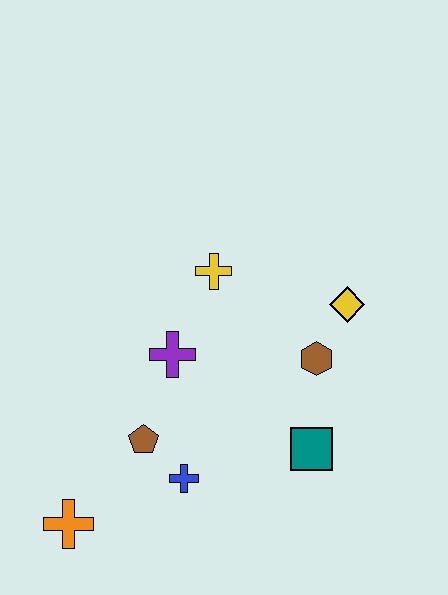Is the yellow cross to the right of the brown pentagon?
Yes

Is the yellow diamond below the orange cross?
No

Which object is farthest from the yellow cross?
The orange cross is farthest from the yellow cross.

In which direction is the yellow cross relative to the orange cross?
The yellow cross is above the orange cross.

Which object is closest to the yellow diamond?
The brown hexagon is closest to the yellow diamond.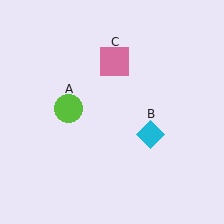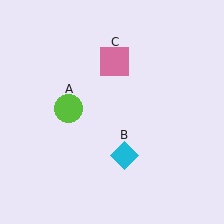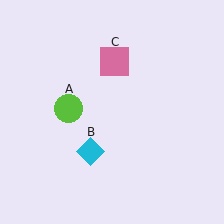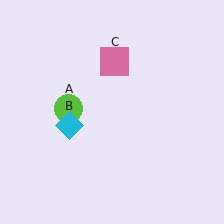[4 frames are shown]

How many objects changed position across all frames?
1 object changed position: cyan diamond (object B).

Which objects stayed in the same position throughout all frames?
Lime circle (object A) and pink square (object C) remained stationary.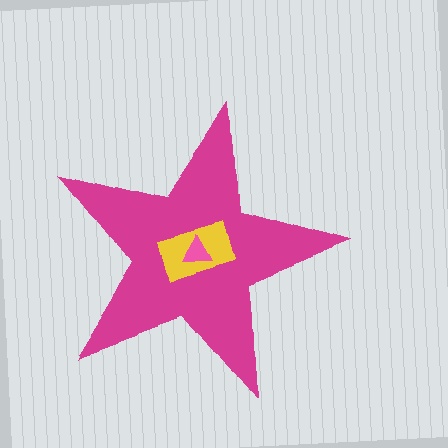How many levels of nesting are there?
3.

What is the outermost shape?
The magenta star.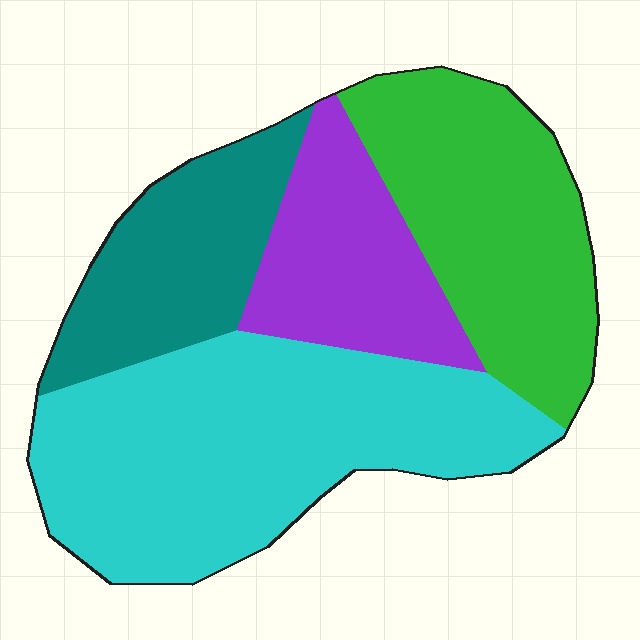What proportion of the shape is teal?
Teal takes up between a sixth and a third of the shape.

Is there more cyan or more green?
Cyan.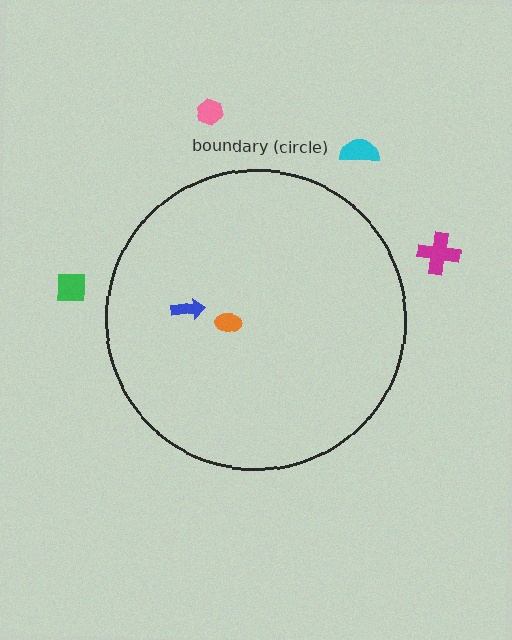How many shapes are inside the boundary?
2 inside, 4 outside.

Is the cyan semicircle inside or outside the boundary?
Outside.